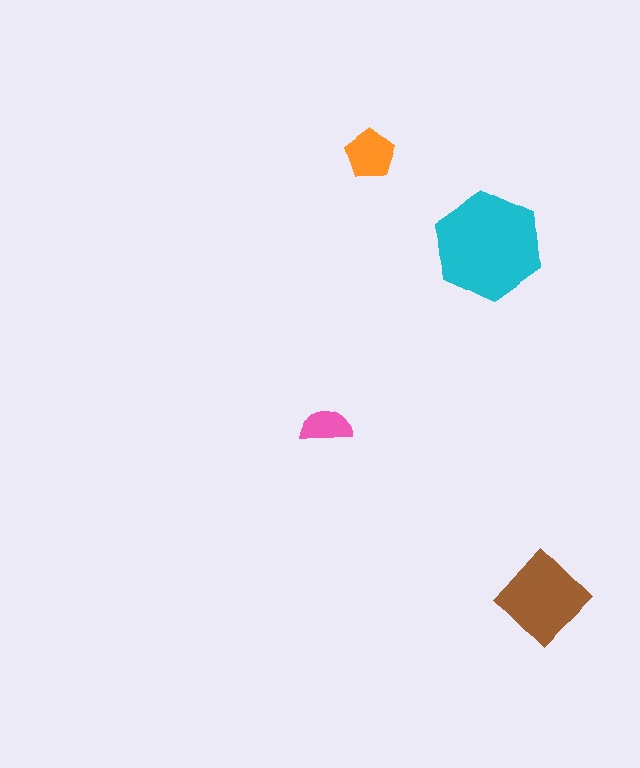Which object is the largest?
The cyan hexagon.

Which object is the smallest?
The pink semicircle.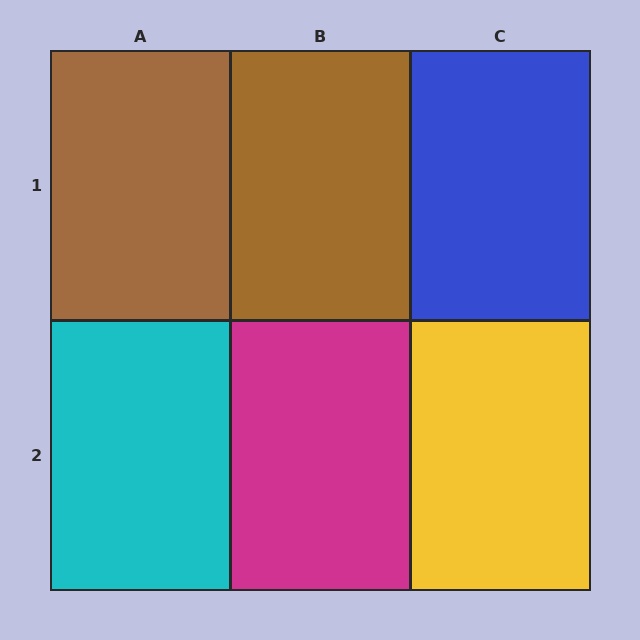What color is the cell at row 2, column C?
Yellow.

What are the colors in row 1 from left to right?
Brown, brown, blue.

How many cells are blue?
1 cell is blue.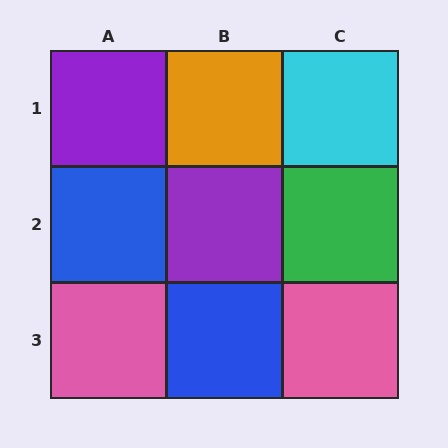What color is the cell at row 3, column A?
Pink.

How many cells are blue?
2 cells are blue.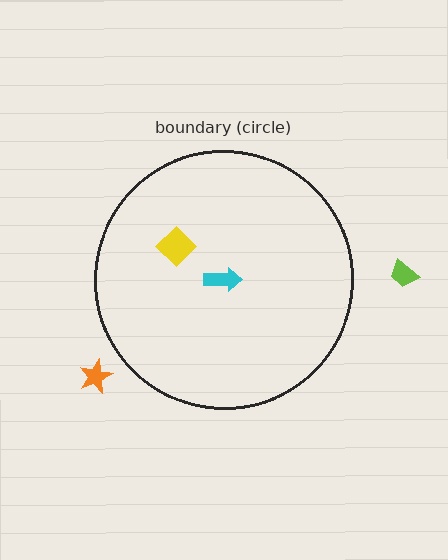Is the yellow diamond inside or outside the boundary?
Inside.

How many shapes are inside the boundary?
2 inside, 2 outside.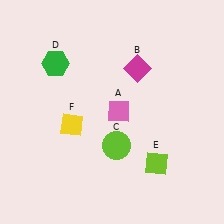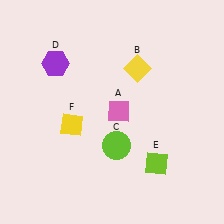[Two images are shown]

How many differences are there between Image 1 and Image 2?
There are 2 differences between the two images.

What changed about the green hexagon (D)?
In Image 1, D is green. In Image 2, it changed to purple.